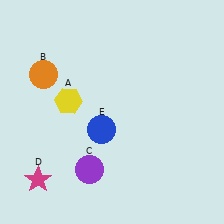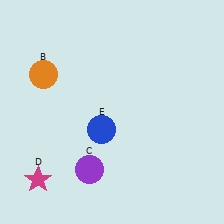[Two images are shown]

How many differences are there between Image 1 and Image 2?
There is 1 difference between the two images.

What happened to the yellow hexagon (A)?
The yellow hexagon (A) was removed in Image 2. It was in the top-left area of Image 1.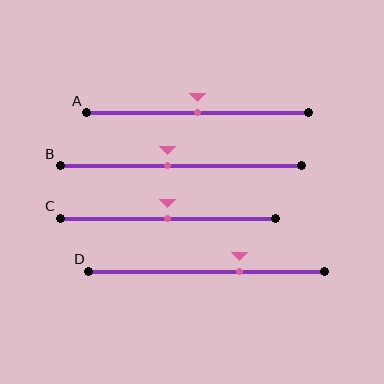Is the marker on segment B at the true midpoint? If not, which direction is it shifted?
No, the marker on segment B is shifted to the left by about 5% of the segment length.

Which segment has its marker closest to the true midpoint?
Segment A has its marker closest to the true midpoint.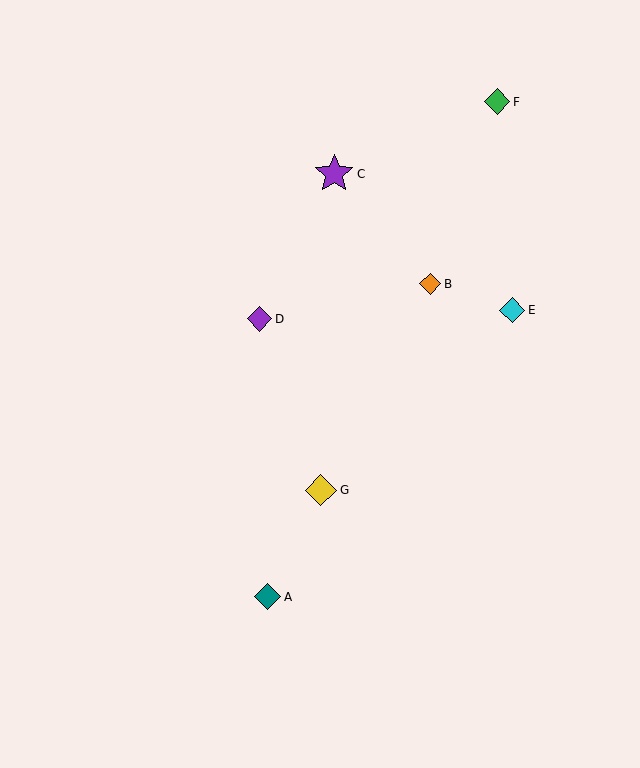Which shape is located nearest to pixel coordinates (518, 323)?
The cyan diamond (labeled E) at (512, 310) is nearest to that location.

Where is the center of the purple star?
The center of the purple star is at (334, 174).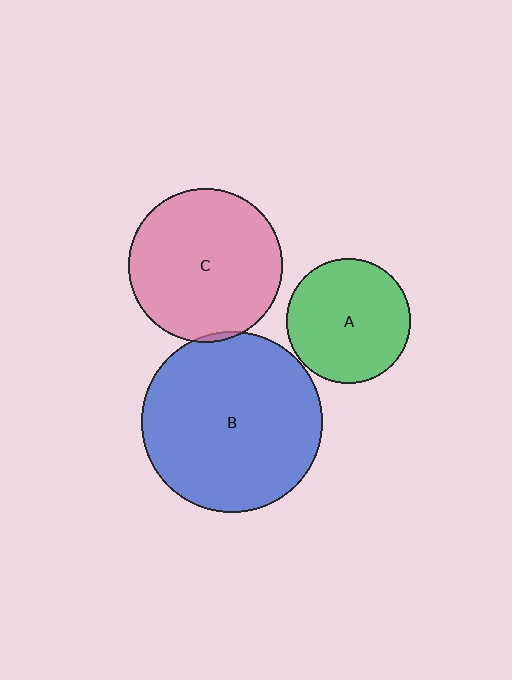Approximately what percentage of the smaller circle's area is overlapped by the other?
Approximately 5%.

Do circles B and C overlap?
Yes.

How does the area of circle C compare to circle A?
Approximately 1.5 times.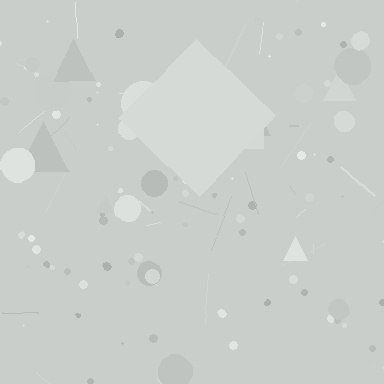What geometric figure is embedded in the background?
A diamond is embedded in the background.